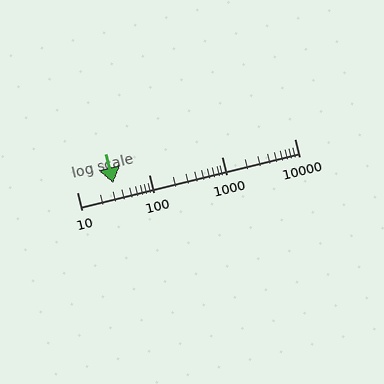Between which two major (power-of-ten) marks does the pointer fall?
The pointer is between 10 and 100.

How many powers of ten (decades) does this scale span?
The scale spans 3 decades, from 10 to 10000.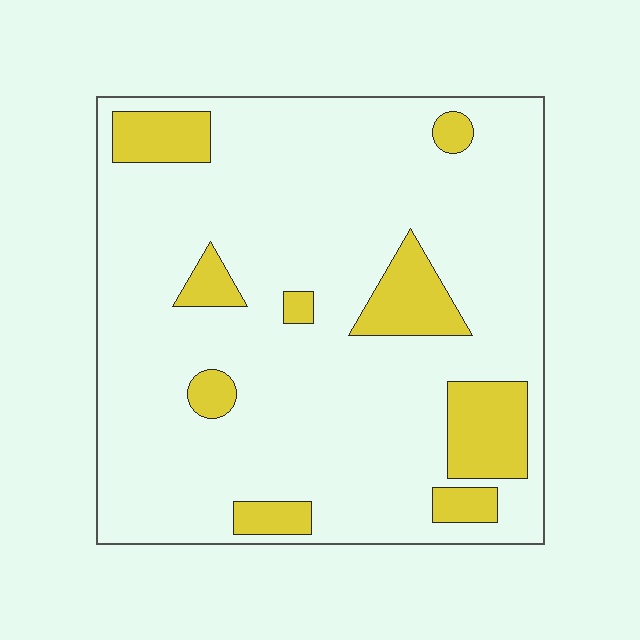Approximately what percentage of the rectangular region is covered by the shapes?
Approximately 15%.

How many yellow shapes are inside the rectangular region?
9.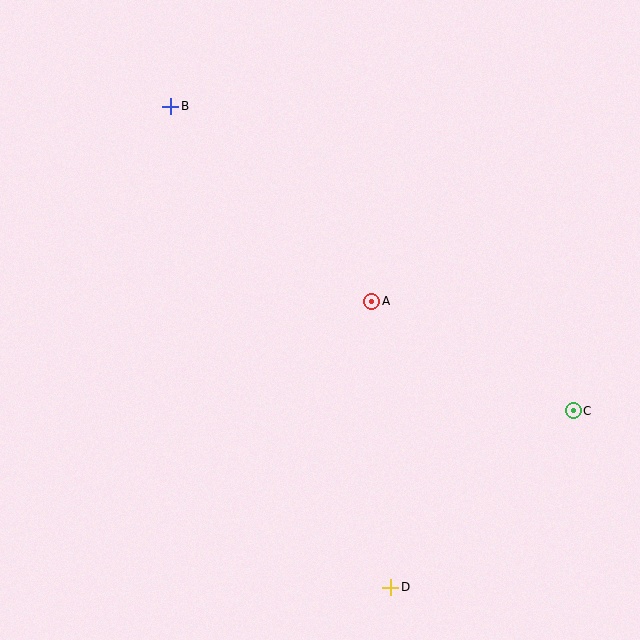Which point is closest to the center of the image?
Point A at (372, 301) is closest to the center.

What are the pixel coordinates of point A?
Point A is at (372, 301).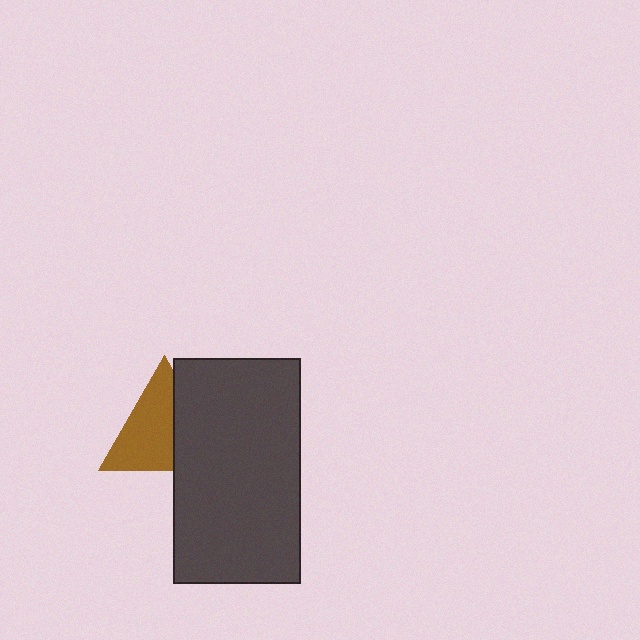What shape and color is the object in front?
The object in front is a dark gray rectangle.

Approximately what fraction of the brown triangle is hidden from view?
Roughly 38% of the brown triangle is hidden behind the dark gray rectangle.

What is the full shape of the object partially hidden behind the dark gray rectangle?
The partially hidden object is a brown triangle.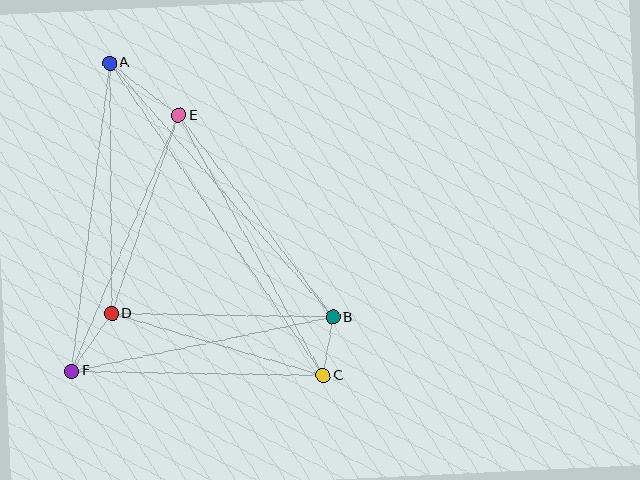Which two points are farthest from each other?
Points A and C are farthest from each other.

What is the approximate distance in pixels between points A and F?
The distance between A and F is approximately 311 pixels.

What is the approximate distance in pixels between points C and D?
The distance between C and D is approximately 221 pixels.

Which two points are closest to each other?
Points B and C are closest to each other.